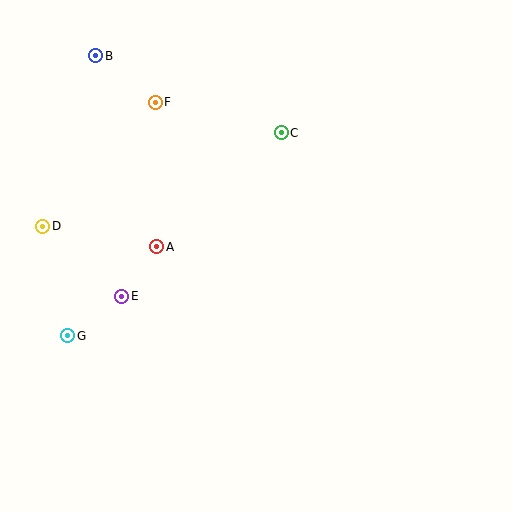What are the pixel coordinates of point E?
Point E is at (122, 296).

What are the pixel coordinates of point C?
Point C is at (281, 133).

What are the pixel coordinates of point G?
Point G is at (68, 336).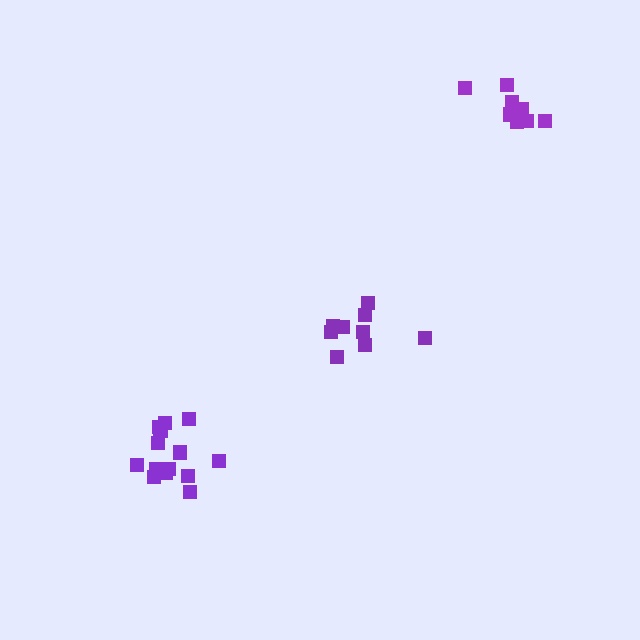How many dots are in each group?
Group 1: 9 dots, Group 2: 14 dots, Group 3: 9 dots (32 total).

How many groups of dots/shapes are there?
There are 3 groups.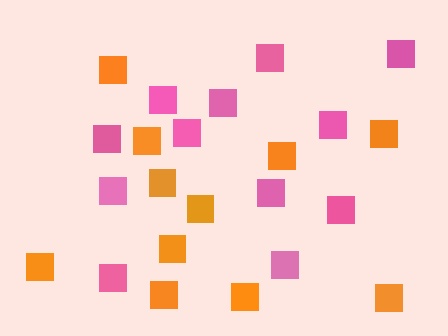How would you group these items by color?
There are 2 groups: one group of pink squares (12) and one group of orange squares (11).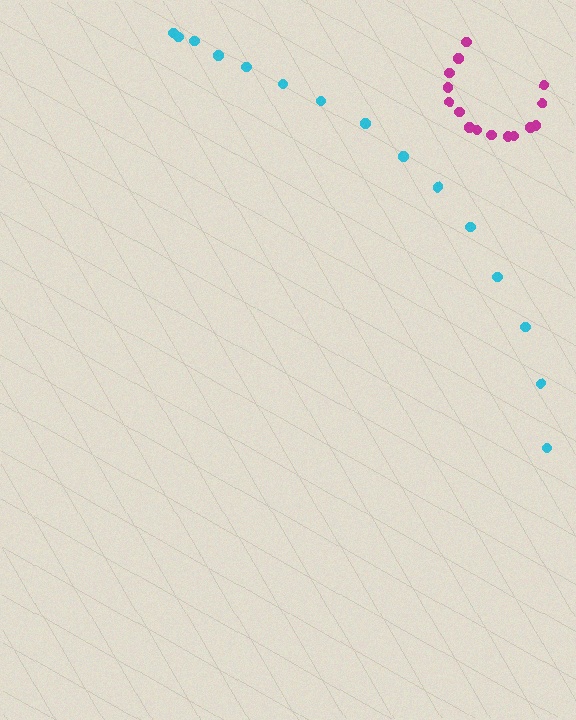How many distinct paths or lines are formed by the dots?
There are 2 distinct paths.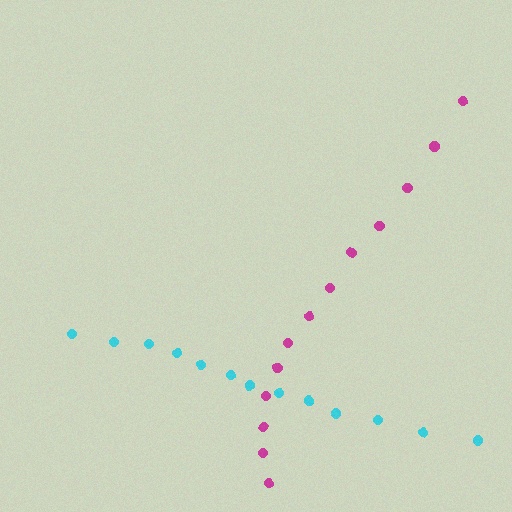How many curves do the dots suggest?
There are 2 distinct paths.